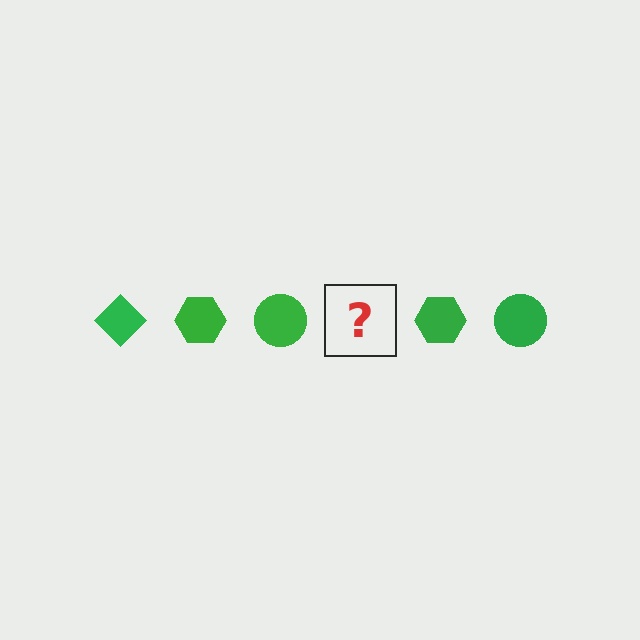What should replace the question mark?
The question mark should be replaced with a green diamond.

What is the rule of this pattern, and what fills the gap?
The rule is that the pattern cycles through diamond, hexagon, circle shapes in green. The gap should be filled with a green diamond.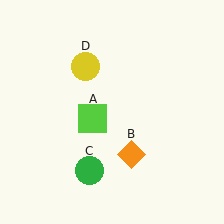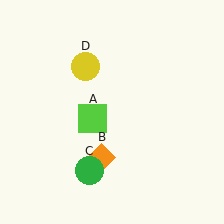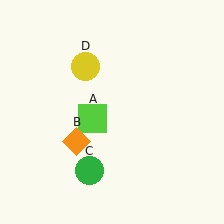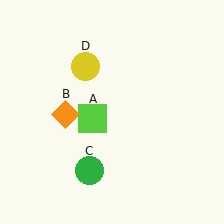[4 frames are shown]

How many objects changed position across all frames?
1 object changed position: orange diamond (object B).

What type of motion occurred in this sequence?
The orange diamond (object B) rotated clockwise around the center of the scene.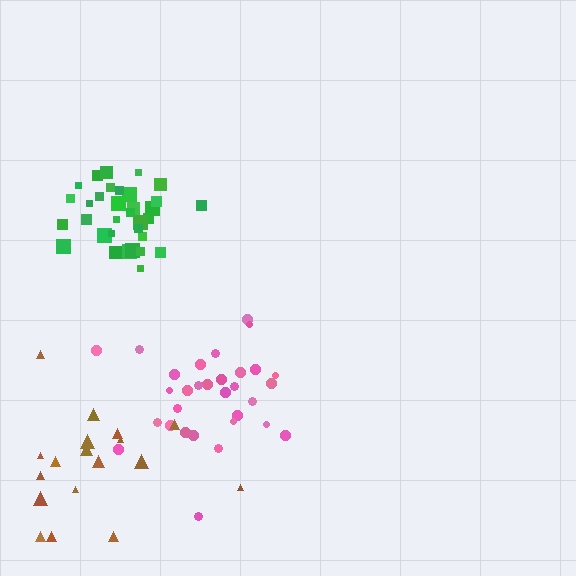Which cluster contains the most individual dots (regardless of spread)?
Green (33).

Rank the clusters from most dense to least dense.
green, pink, brown.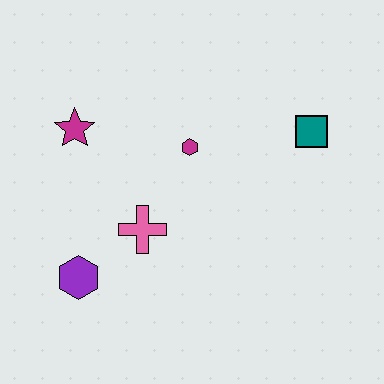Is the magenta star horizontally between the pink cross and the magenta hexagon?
No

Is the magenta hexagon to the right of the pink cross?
Yes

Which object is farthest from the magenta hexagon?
The purple hexagon is farthest from the magenta hexagon.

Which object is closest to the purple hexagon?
The pink cross is closest to the purple hexagon.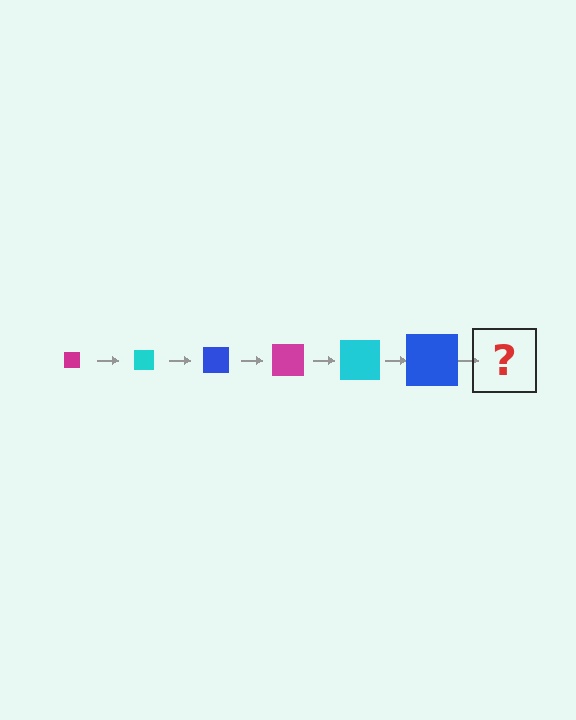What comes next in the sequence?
The next element should be a magenta square, larger than the previous one.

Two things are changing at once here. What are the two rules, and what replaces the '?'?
The two rules are that the square grows larger each step and the color cycles through magenta, cyan, and blue. The '?' should be a magenta square, larger than the previous one.